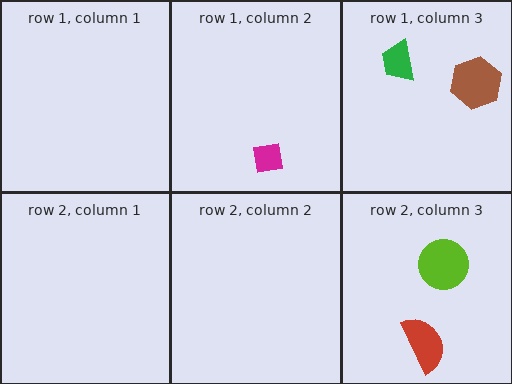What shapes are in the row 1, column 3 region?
The green trapezoid, the brown hexagon.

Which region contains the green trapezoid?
The row 1, column 3 region.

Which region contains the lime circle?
The row 2, column 3 region.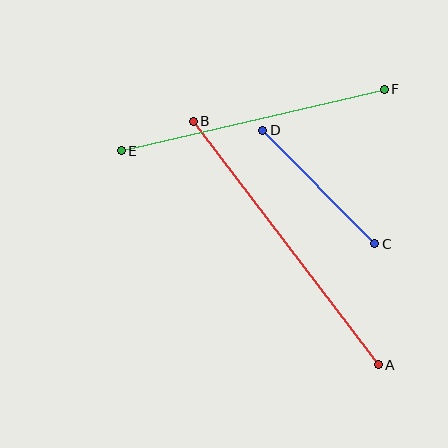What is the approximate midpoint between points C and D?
The midpoint is at approximately (319, 187) pixels.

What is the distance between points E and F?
The distance is approximately 270 pixels.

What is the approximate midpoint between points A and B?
The midpoint is at approximately (286, 243) pixels.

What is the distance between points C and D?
The distance is approximately 159 pixels.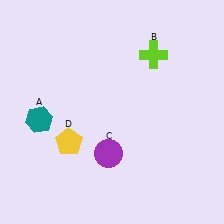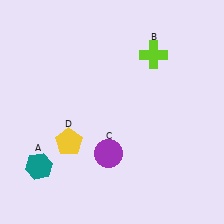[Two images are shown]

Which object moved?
The teal hexagon (A) moved down.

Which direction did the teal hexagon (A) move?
The teal hexagon (A) moved down.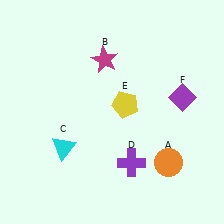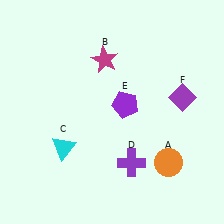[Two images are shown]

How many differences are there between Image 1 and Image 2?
There is 1 difference between the two images.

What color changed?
The pentagon (E) changed from yellow in Image 1 to purple in Image 2.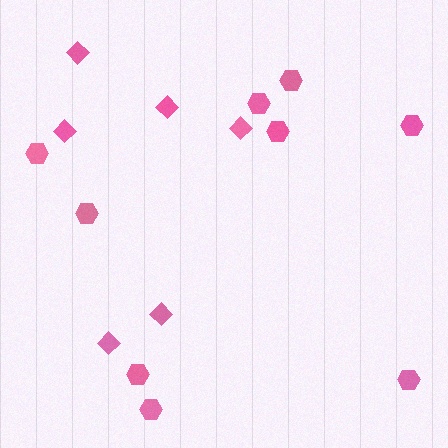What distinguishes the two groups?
There are 2 groups: one group of hexagons (9) and one group of diamonds (6).